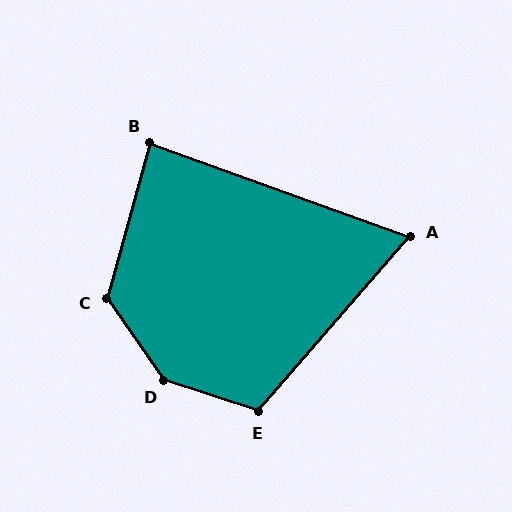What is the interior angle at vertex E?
Approximately 113 degrees (obtuse).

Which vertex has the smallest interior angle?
A, at approximately 69 degrees.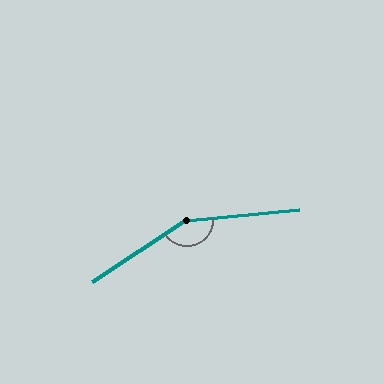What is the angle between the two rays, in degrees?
Approximately 152 degrees.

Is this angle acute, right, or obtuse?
It is obtuse.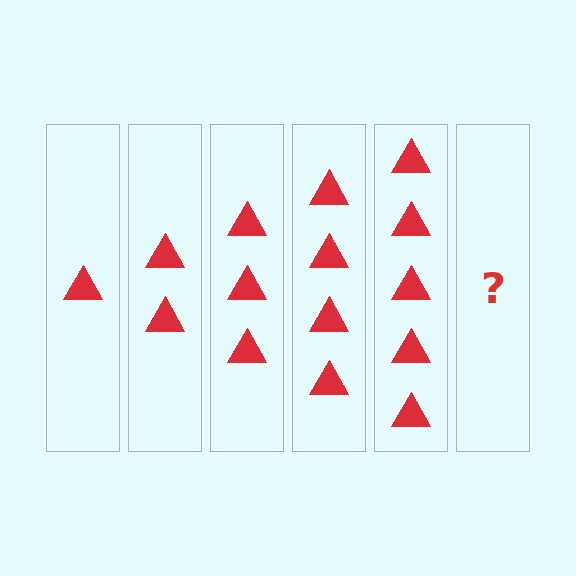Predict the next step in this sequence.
The next step is 6 triangles.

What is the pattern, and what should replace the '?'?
The pattern is that each step adds one more triangle. The '?' should be 6 triangles.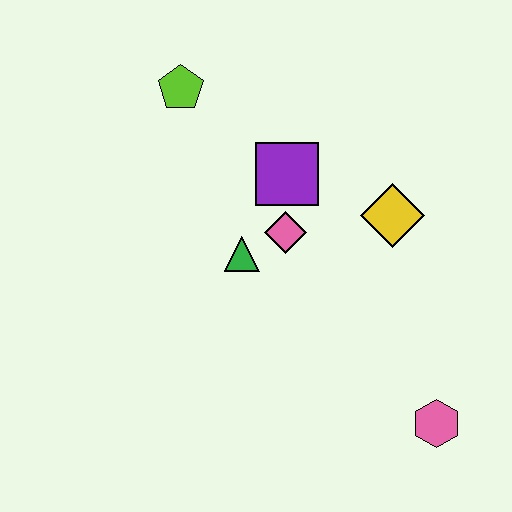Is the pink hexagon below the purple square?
Yes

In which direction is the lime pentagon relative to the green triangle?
The lime pentagon is above the green triangle.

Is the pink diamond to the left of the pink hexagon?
Yes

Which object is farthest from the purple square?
The pink hexagon is farthest from the purple square.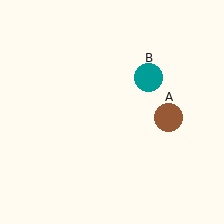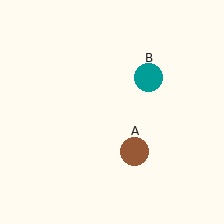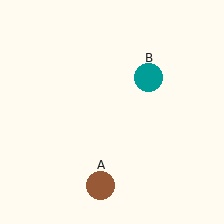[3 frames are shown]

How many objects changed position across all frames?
1 object changed position: brown circle (object A).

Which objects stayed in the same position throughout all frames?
Teal circle (object B) remained stationary.